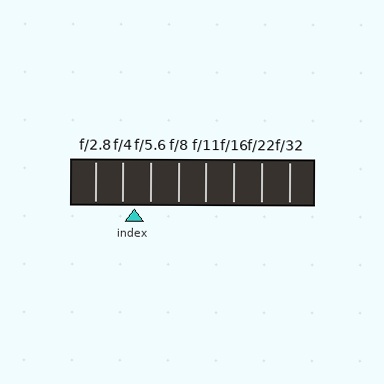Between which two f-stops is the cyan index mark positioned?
The index mark is between f/4 and f/5.6.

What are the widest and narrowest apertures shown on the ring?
The widest aperture shown is f/2.8 and the narrowest is f/32.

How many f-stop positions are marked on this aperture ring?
There are 8 f-stop positions marked.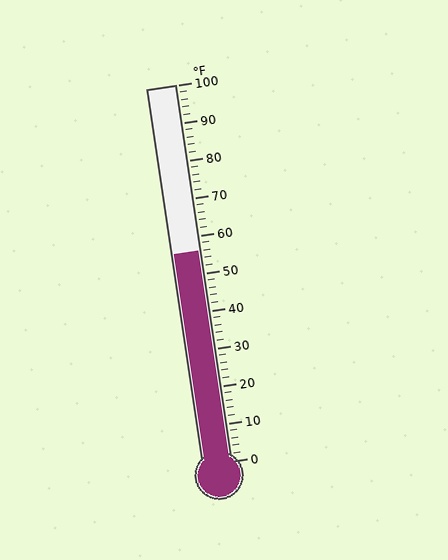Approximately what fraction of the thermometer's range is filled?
The thermometer is filled to approximately 55% of its range.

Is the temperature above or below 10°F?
The temperature is above 10°F.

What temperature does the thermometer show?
The thermometer shows approximately 56°F.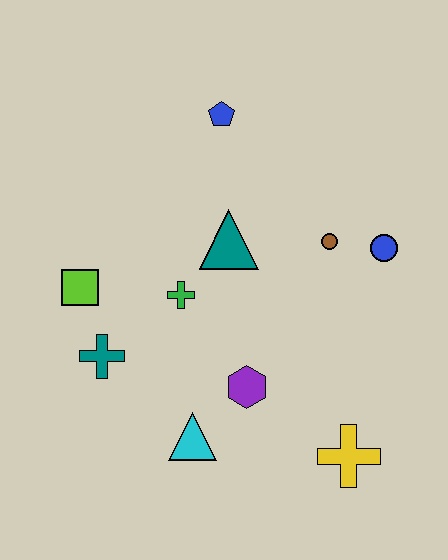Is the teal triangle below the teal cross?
No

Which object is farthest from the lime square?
The yellow cross is farthest from the lime square.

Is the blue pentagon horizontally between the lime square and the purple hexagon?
Yes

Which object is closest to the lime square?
The teal cross is closest to the lime square.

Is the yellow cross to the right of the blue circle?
No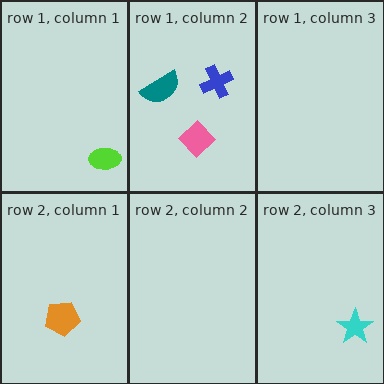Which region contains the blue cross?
The row 1, column 2 region.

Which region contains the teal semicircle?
The row 1, column 2 region.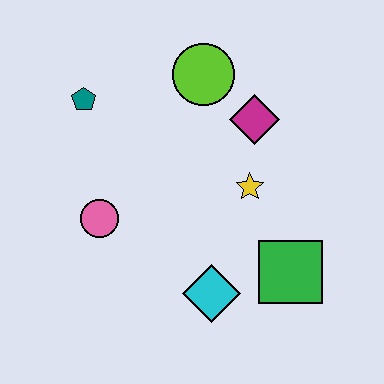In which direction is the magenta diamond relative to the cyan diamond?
The magenta diamond is above the cyan diamond.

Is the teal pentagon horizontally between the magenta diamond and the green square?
No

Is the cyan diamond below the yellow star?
Yes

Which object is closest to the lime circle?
The magenta diamond is closest to the lime circle.